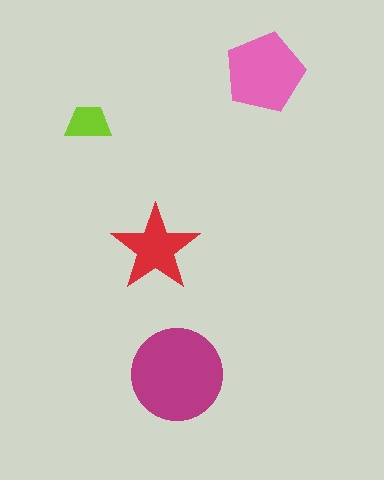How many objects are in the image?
There are 4 objects in the image.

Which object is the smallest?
The lime trapezoid.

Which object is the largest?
The magenta circle.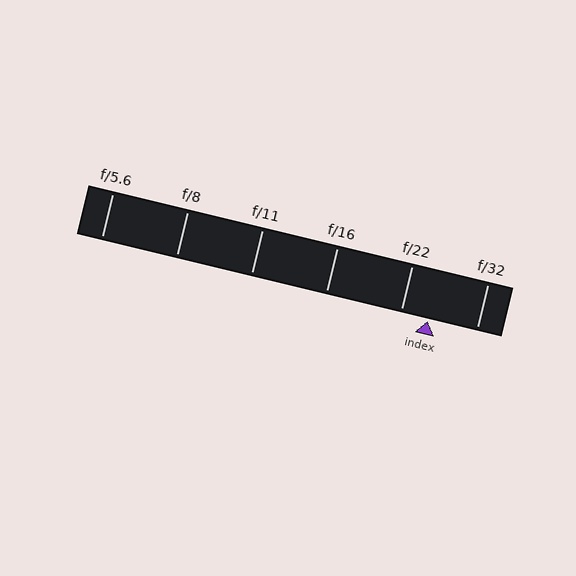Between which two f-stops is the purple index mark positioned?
The index mark is between f/22 and f/32.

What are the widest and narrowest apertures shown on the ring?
The widest aperture shown is f/5.6 and the narrowest is f/32.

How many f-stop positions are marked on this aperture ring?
There are 6 f-stop positions marked.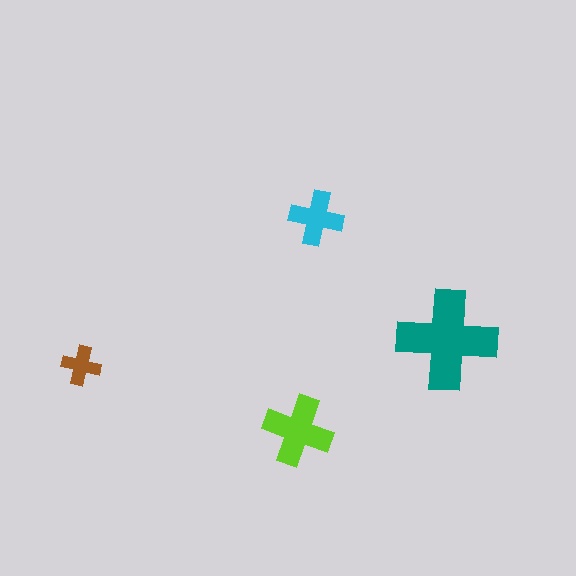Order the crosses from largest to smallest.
the teal one, the lime one, the cyan one, the brown one.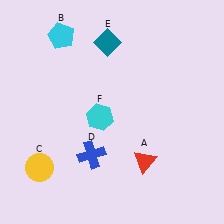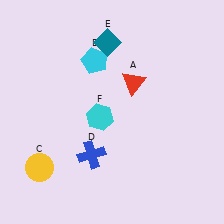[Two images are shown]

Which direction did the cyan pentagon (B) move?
The cyan pentagon (B) moved right.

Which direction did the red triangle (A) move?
The red triangle (A) moved up.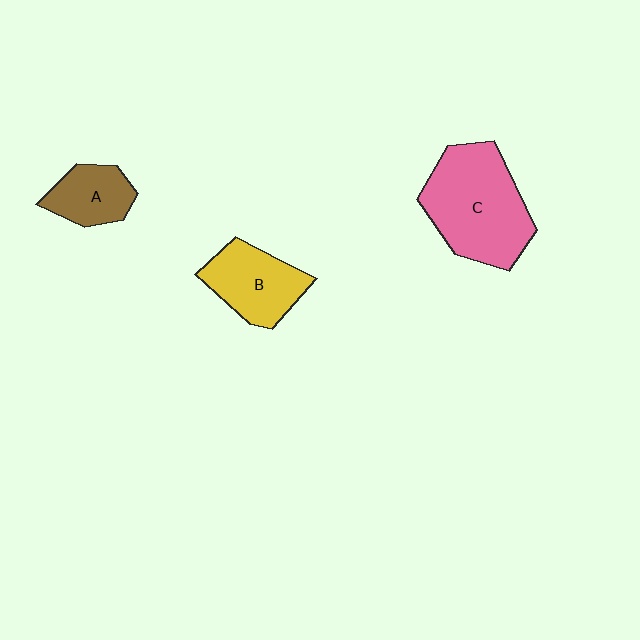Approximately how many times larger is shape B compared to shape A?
Approximately 1.4 times.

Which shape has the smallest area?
Shape A (brown).